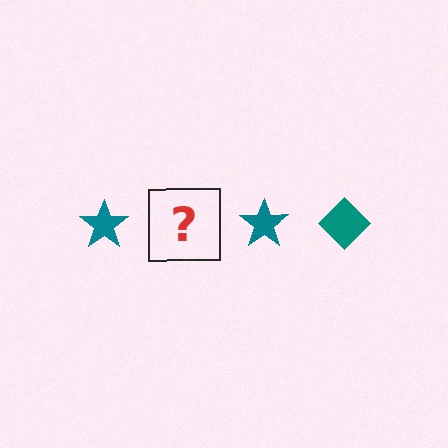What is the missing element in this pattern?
The missing element is a teal diamond.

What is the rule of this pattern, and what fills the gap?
The rule is that the pattern cycles through star, diamond shapes in teal. The gap should be filled with a teal diamond.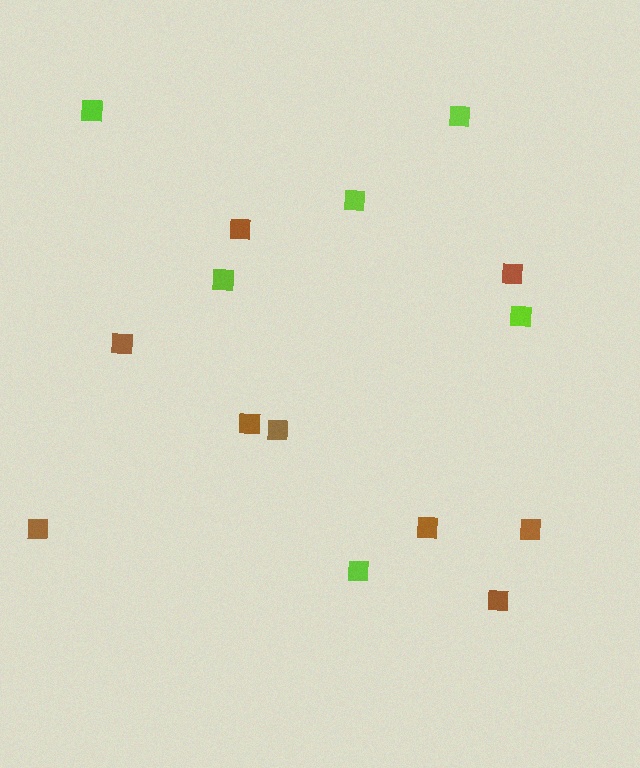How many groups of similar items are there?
There are 2 groups: one group of lime squares (6) and one group of brown squares (9).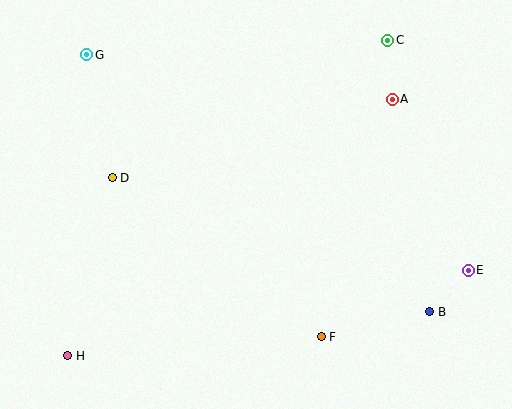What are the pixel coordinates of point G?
Point G is at (87, 55).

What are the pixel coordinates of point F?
Point F is at (321, 337).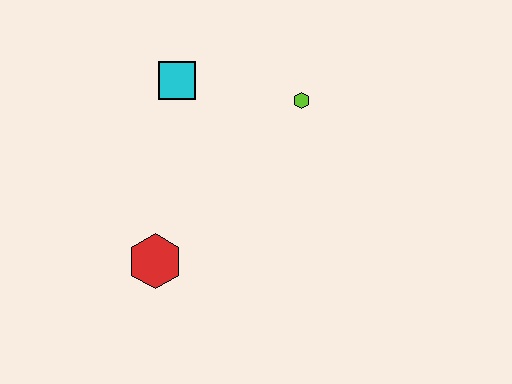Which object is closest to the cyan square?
The lime hexagon is closest to the cyan square.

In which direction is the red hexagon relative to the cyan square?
The red hexagon is below the cyan square.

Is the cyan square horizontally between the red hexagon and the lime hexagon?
Yes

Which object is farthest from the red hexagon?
The lime hexagon is farthest from the red hexagon.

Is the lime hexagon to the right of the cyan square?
Yes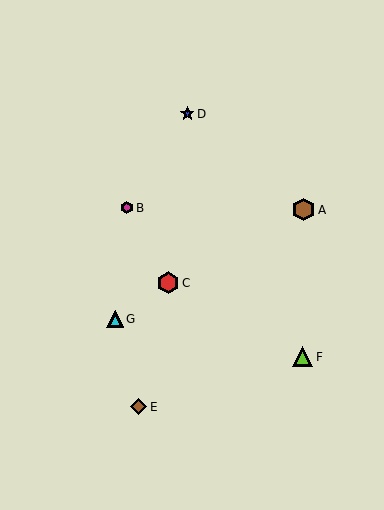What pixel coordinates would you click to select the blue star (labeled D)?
Click at (187, 114) to select the blue star D.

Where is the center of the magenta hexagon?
The center of the magenta hexagon is at (127, 208).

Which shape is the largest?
The brown hexagon (labeled A) is the largest.